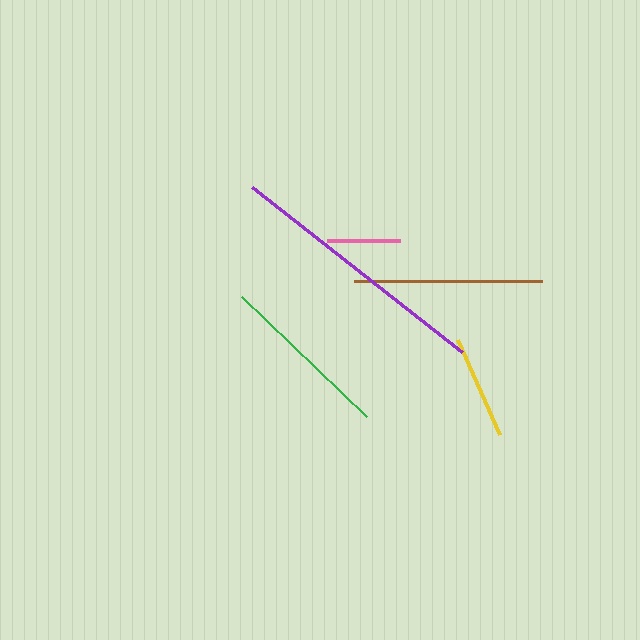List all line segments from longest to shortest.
From longest to shortest: purple, brown, green, yellow, pink.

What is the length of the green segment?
The green segment is approximately 173 pixels long.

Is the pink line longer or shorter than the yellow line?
The yellow line is longer than the pink line.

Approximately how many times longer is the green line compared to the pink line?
The green line is approximately 2.3 times the length of the pink line.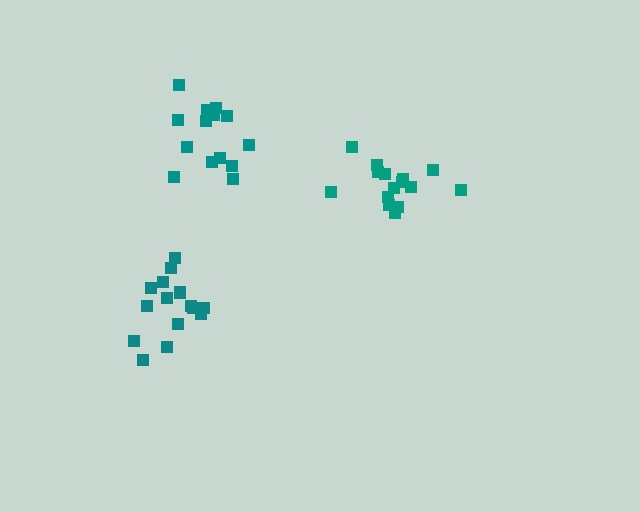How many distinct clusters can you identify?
There are 3 distinct clusters.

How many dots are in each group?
Group 1: 15 dots, Group 2: 15 dots, Group 3: 14 dots (44 total).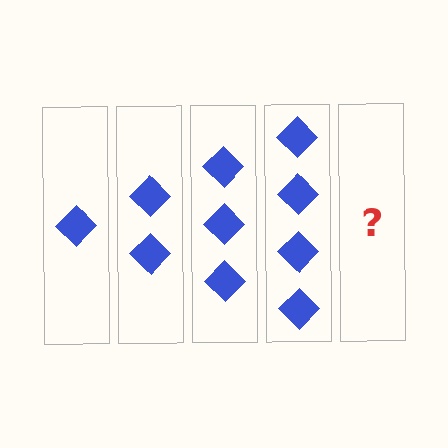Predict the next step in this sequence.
The next step is 5 diamonds.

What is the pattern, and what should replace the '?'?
The pattern is that each step adds one more diamond. The '?' should be 5 diamonds.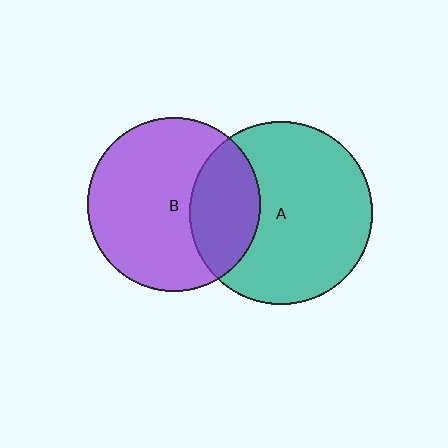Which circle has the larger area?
Circle A (teal).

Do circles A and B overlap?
Yes.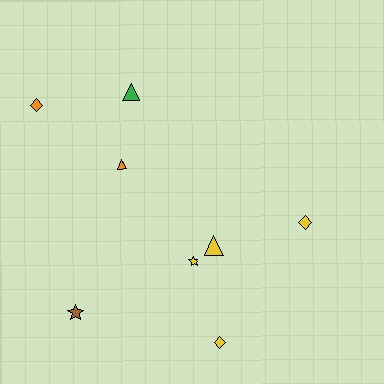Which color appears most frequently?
Yellow, with 4 objects.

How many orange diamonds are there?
There is 1 orange diamond.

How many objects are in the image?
There are 8 objects.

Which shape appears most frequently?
Diamond, with 3 objects.